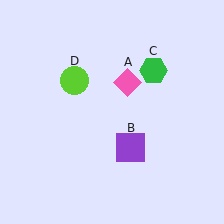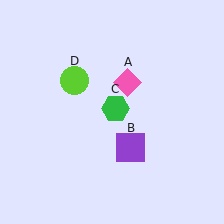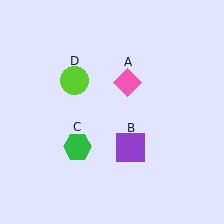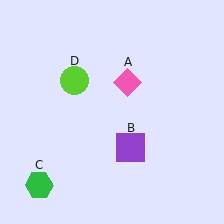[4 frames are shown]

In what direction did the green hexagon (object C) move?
The green hexagon (object C) moved down and to the left.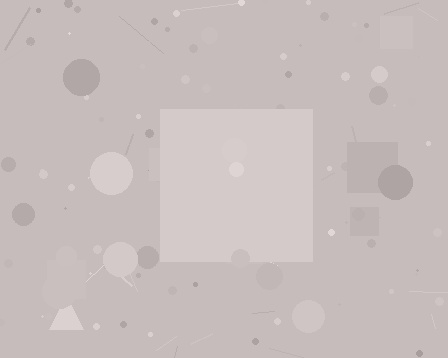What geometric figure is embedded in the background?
A square is embedded in the background.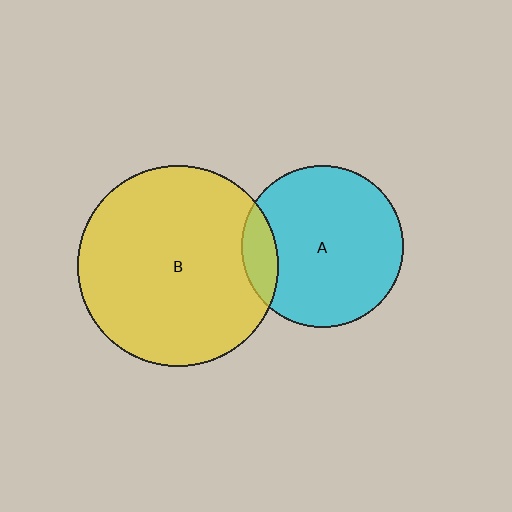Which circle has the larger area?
Circle B (yellow).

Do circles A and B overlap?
Yes.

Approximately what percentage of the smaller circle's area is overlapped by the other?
Approximately 10%.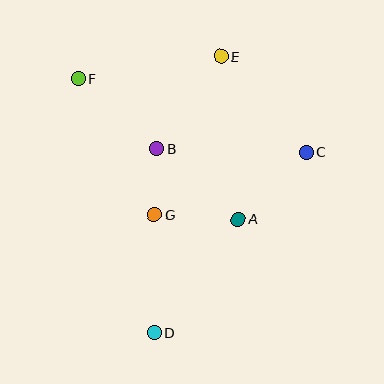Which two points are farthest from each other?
Points D and E are farthest from each other.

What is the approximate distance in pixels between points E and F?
The distance between E and F is approximately 144 pixels.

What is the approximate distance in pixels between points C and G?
The distance between C and G is approximately 164 pixels.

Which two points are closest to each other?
Points B and G are closest to each other.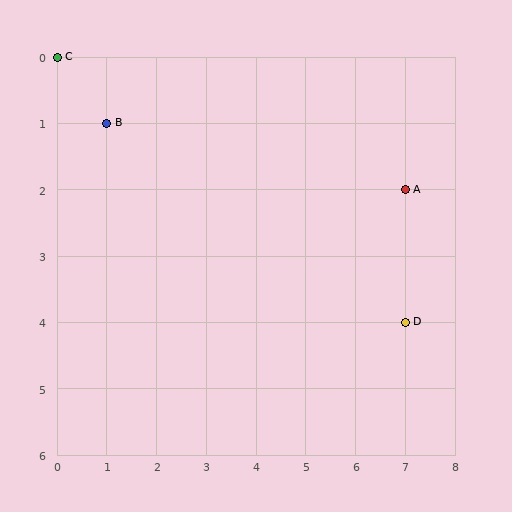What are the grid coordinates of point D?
Point D is at grid coordinates (7, 4).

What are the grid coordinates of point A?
Point A is at grid coordinates (7, 2).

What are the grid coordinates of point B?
Point B is at grid coordinates (1, 1).